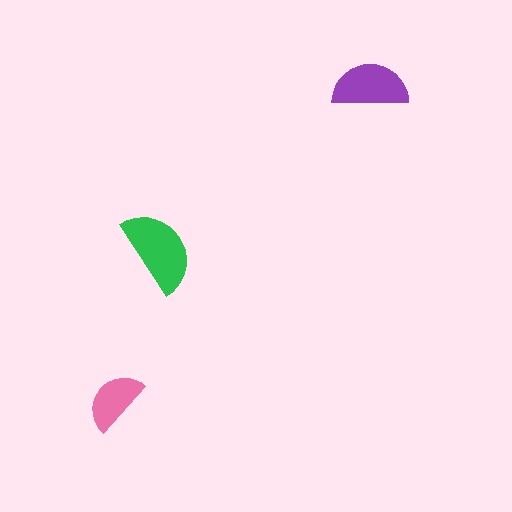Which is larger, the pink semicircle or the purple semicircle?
The purple one.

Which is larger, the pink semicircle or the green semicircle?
The green one.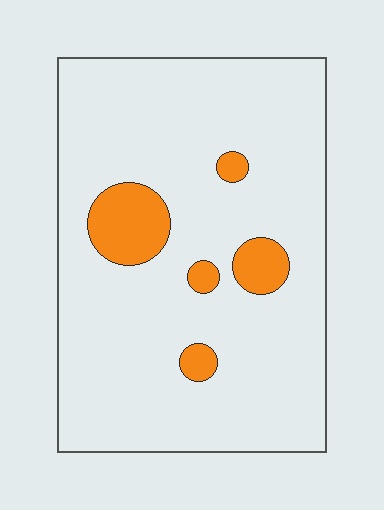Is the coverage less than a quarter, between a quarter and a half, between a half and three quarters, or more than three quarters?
Less than a quarter.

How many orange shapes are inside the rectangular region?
5.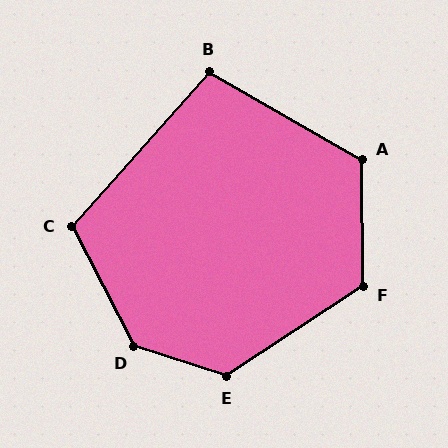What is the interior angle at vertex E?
Approximately 129 degrees (obtuse).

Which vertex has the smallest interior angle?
B, at approximately 102 degrees.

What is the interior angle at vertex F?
Approximately 123 degrees (obtuse).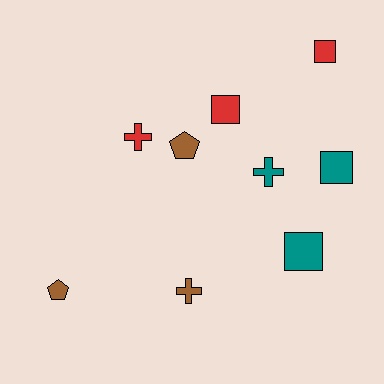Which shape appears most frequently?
Square, with 4 objects.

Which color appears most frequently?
Brown, with 3 objects.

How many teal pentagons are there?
There are no teal pentagons.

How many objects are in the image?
There are 9 objects.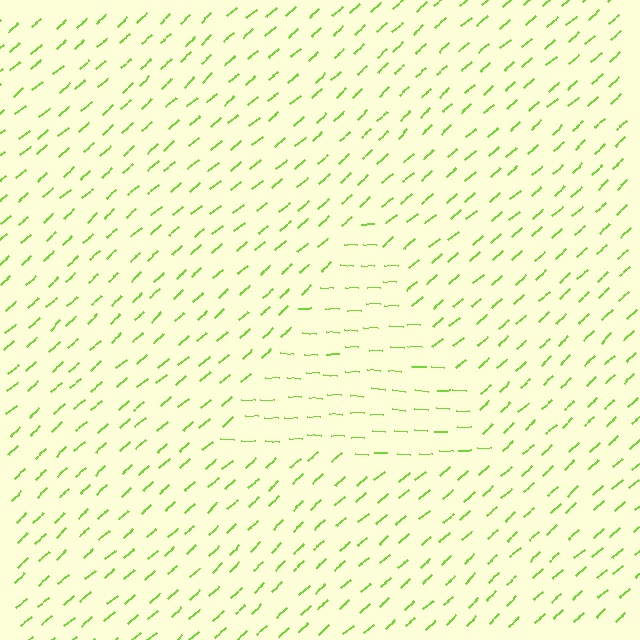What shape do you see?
I see a triangle.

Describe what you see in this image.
The image is filled with small lime line segments. A triangle region in the image has lines oriented differently from the surrounding lines, creating a visible texture boundary.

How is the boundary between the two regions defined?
The boundary is defined purely by a change in line orientation (approximately 45 degrees difference). All lines are the same color and thickness.